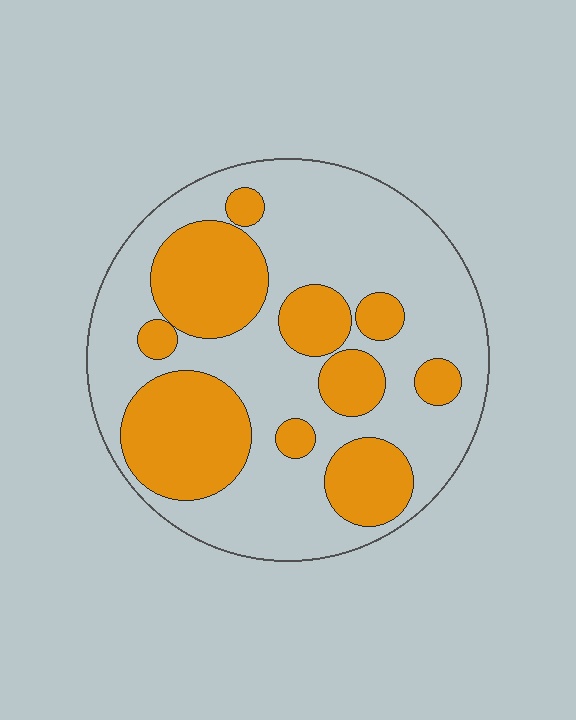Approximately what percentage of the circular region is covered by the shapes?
Approximately 35%.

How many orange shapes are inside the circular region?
10.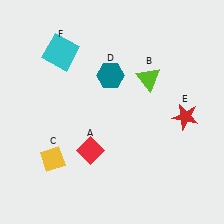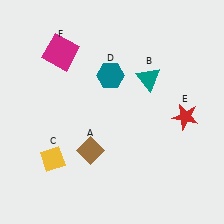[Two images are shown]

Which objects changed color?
A changed from red to brown. B changed from lime to teal. F changed from cyan to magenta.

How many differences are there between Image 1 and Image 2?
There are 3 differences between the two images.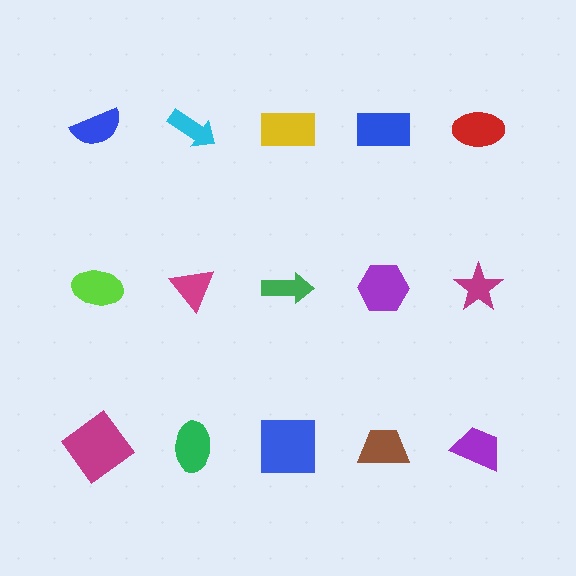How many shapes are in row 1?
5 shapes.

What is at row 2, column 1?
A lime ellipse.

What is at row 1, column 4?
A blue rectangle.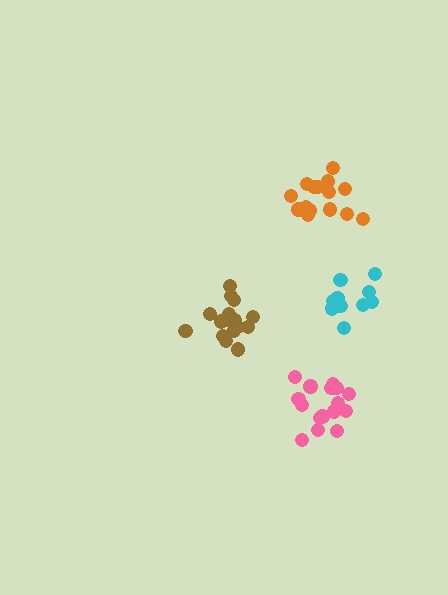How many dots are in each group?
Group 1: 16 dots, Group 2: 16 dots, Group 3: 15 dots, Group 4: 10 dots (57 total).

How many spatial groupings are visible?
There are 4 spatial groupings.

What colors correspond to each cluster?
The clusters are colored: pink, brown, orange, cyan.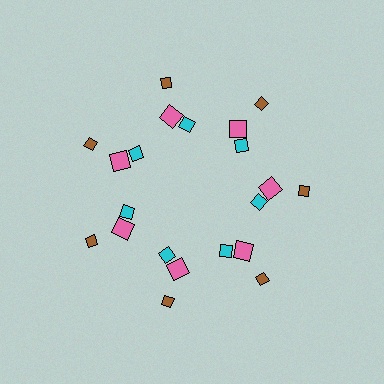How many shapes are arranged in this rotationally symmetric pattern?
There are 21 shapes, arranged in 7 groups of 3.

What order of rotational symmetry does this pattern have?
This pattern has 7-fold rotational symmetry.